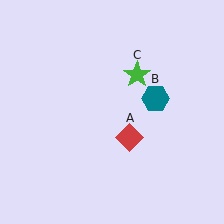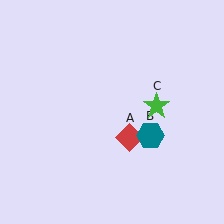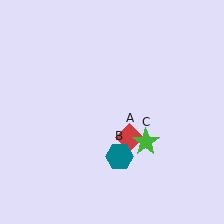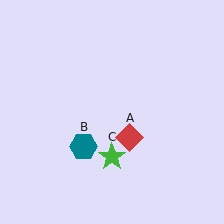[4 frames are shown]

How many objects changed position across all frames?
2 objects changed position: teal hexagon (object B), green star (object C).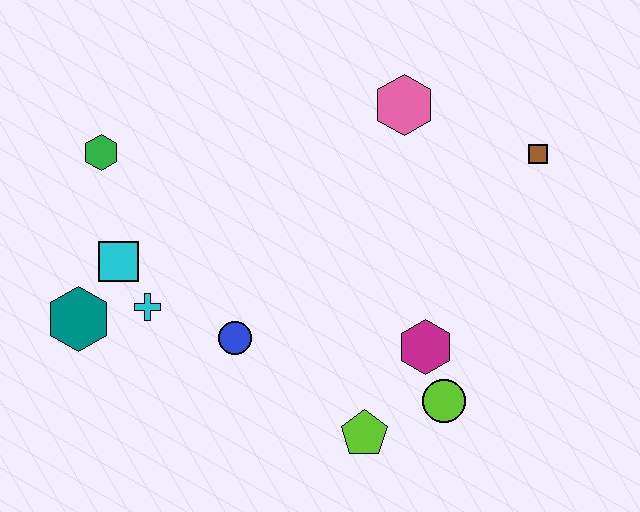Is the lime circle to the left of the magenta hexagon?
No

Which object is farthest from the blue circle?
The brown square is farthest from the blue circle.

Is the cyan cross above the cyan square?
No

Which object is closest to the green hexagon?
The cyan square is closest to the green hexagon.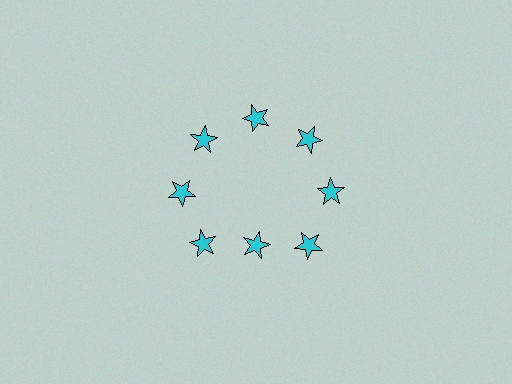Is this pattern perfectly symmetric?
No. The 8 cyan stars are arranged in a ring, but one element near the 6 o'clock position is pulled inward toward the center, breaking the 8-fold rotational symmetry.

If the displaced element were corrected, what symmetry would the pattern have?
It would have 8-fold rotational symmetry — the pattern would map onto itself every 45 degrees.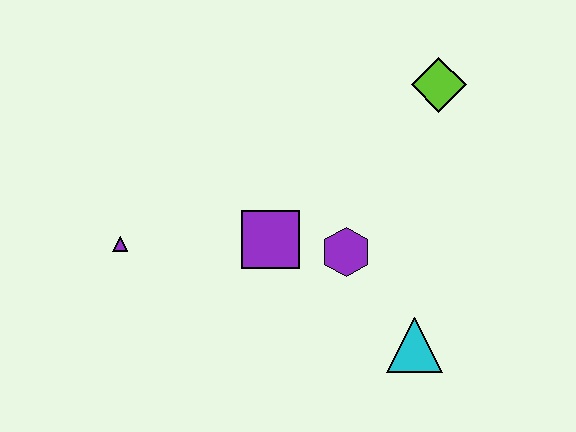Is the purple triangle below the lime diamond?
Yes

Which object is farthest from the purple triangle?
The lime diamond is farthest from the purple triangle.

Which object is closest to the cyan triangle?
The purple hexagon is closest to the cyan triangle.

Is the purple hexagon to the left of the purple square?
No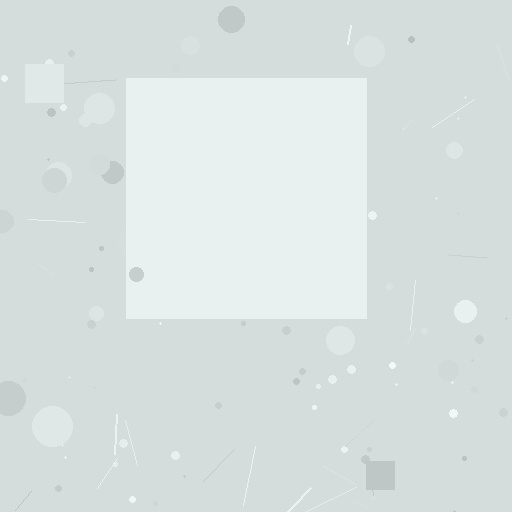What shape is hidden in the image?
A square is hidden in the image.